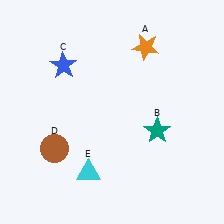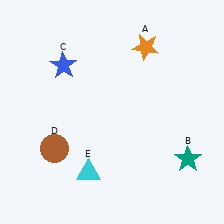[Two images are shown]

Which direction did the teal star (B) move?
The teal star (B) moved right.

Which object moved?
The teal star (B) moved right.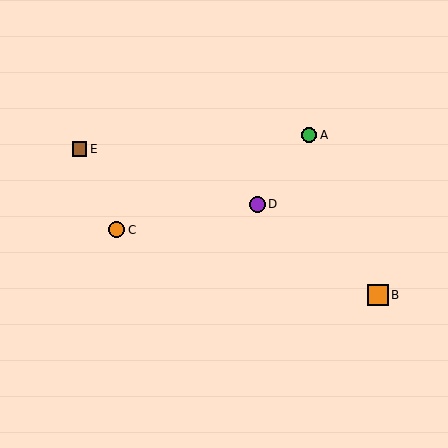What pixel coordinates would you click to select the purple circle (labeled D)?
Click at (257, 204) to select the purple circle D.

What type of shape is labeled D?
Shape D is a purple circle.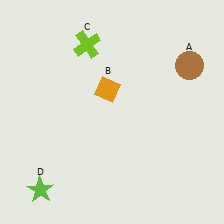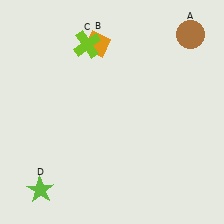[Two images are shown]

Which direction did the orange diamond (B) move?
The orange diamond (B) moved up.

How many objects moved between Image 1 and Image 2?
2 objects moved between the two images.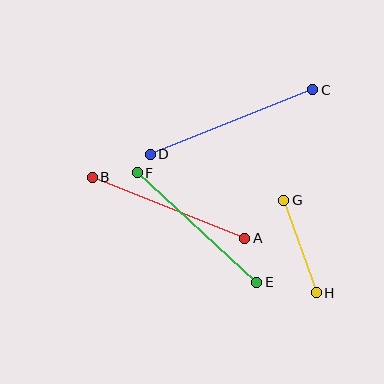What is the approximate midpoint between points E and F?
The midpoint is at approximately (197, 228) pixels.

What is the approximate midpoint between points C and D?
The midpoint is at approximately (231, 122) pixels.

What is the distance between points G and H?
The distance is approximately 98 pixels.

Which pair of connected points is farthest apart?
Points C and D are farthest apart.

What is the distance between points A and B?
The distance is approximately 164 pixels.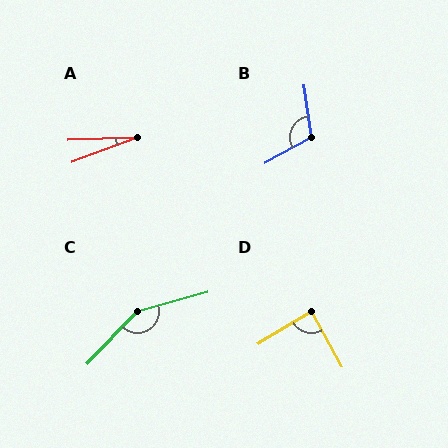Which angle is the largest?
C, at approximately 149 degrees.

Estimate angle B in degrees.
Approximately 110 degrees.